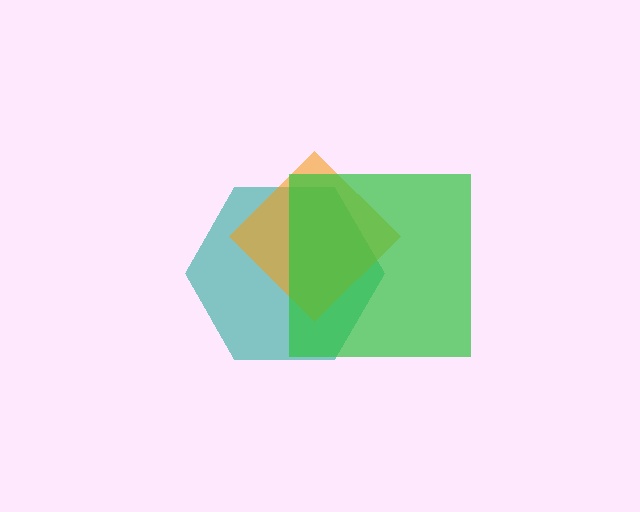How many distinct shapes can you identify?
There are 3 distinct shapes: a teal hexagon, an orange diamond, a green square.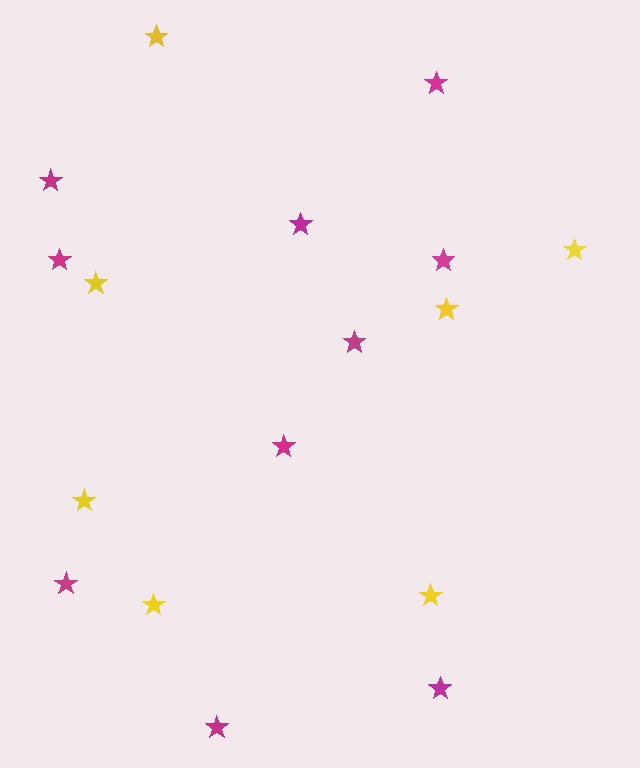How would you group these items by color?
There are 2 groups: one group of magenta stars (10) and one group of yellow stars (7).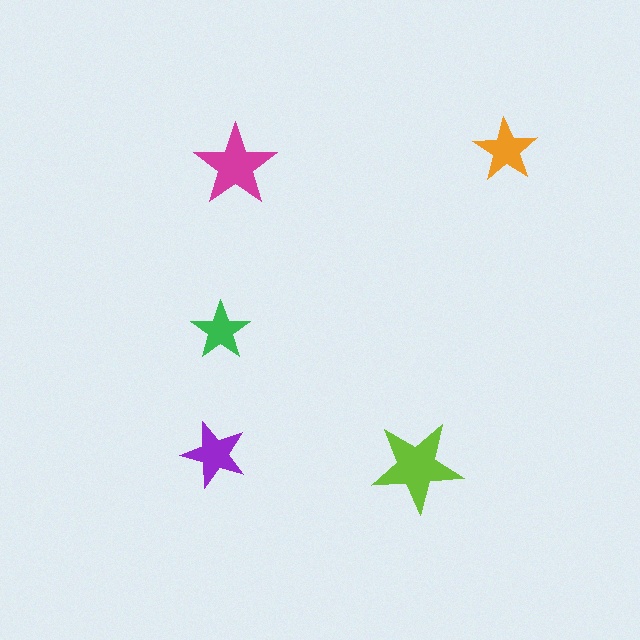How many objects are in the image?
There are 5 objects in the image.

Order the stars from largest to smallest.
the lime one, the magenta one, the purple one, the orange one, the green one.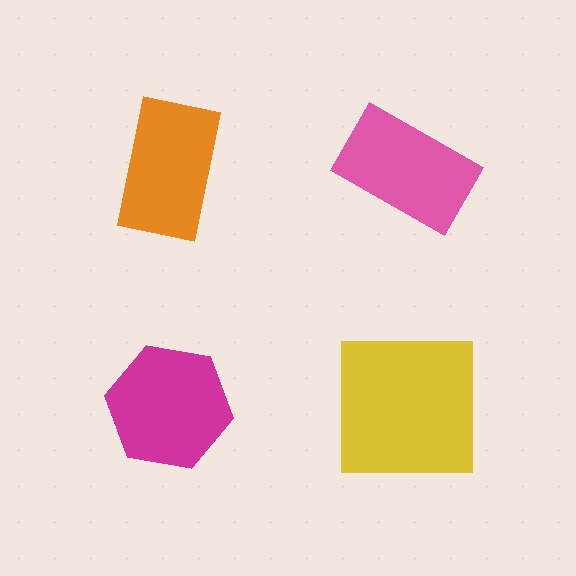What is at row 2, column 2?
A yellow square.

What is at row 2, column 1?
A magenta hexagon.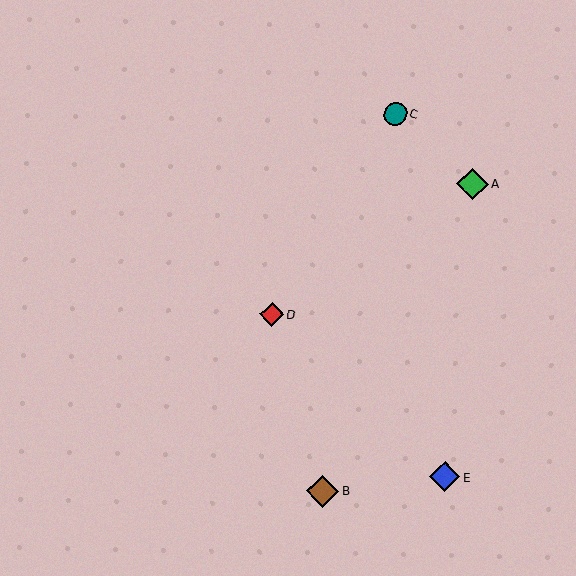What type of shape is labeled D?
Shape D is a red diamond.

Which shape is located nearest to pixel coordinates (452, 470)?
The blue diamond (labeled E) at (445, 477) is nearest to that location.